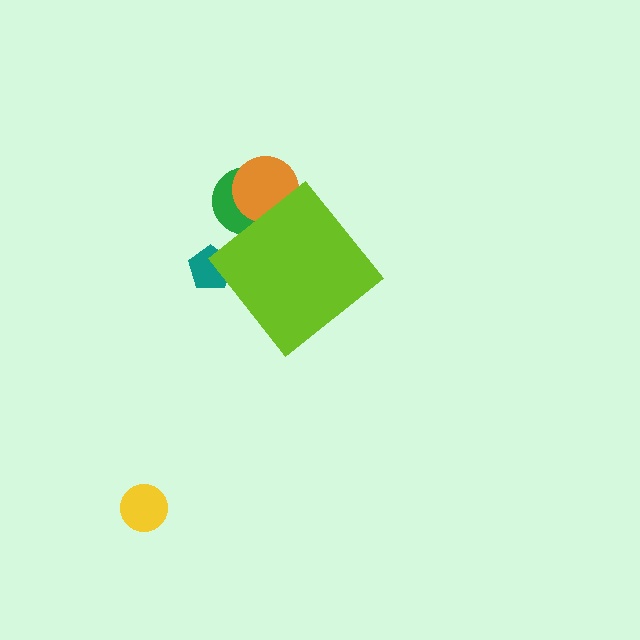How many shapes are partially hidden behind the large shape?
3 shapes are partially hidden.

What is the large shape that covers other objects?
A lime diamond.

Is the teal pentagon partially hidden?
Yes, the teal pentagon is partially hidden behind the lime diamond.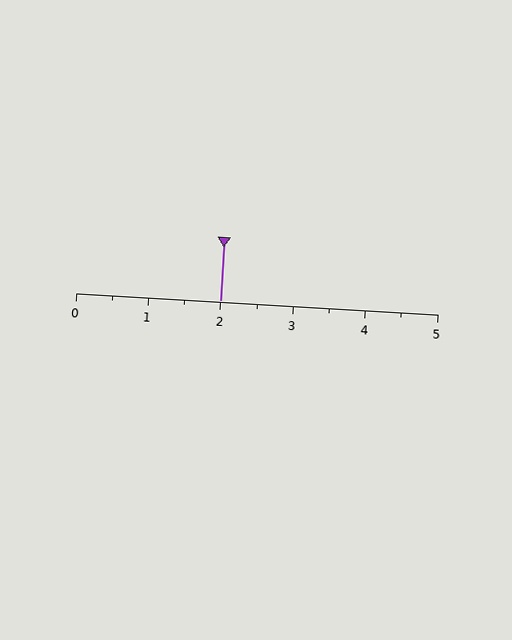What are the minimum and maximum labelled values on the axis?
The axis runs from 0 to 5.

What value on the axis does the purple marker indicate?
The marker indicates approximately 2.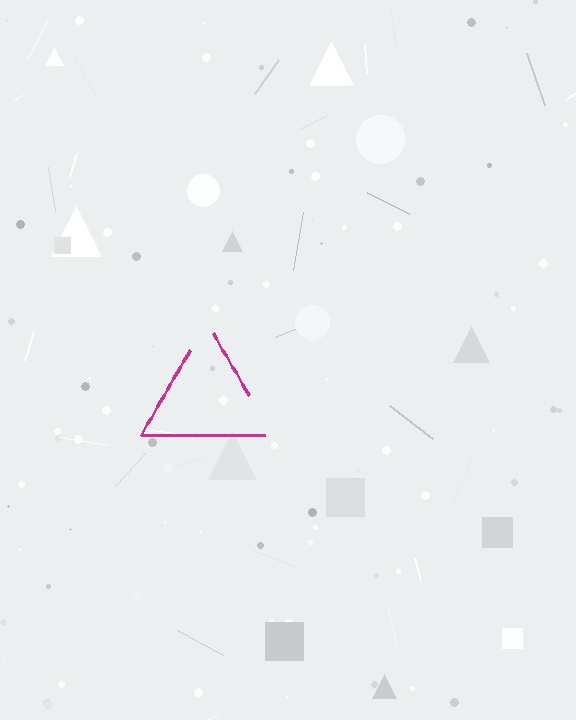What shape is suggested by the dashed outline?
The dashed outline suggests a triangle.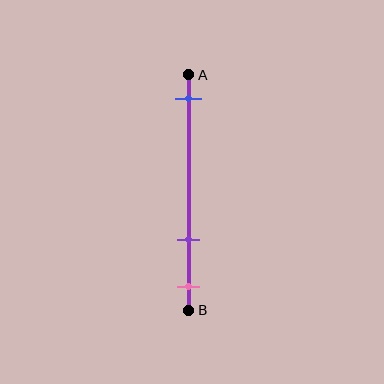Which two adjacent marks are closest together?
The purple and pink marks are the closest adjacent pair.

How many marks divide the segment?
There are 3 marks dividing the segment.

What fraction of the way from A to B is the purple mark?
The purple mark is approximately 70% (0.7) of the way from A to B.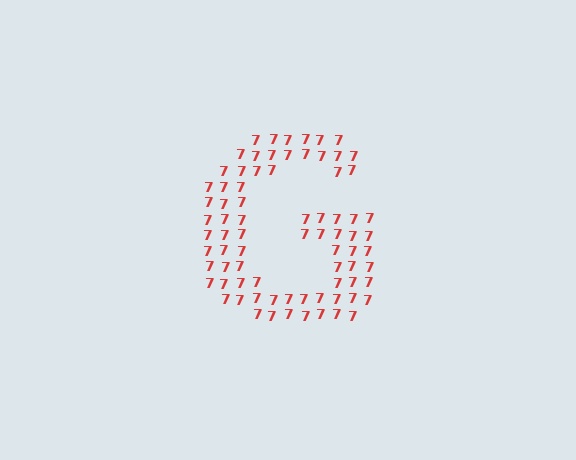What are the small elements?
The small elements are digit 7's.